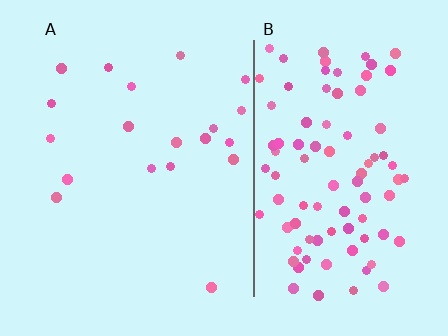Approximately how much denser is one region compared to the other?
Approximately 5.0× — region B over region A.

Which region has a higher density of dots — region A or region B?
B (the right).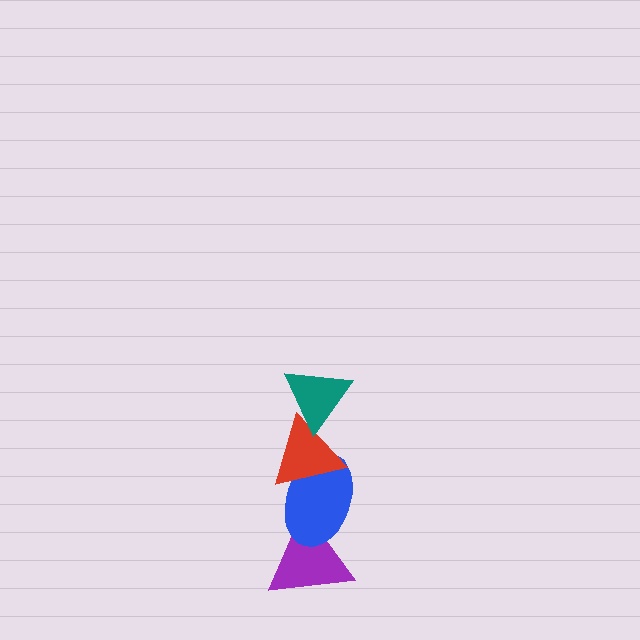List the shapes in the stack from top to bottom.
From top to bottom: the teal triangle, the red triangle, the blue ellipse, the purple triangle.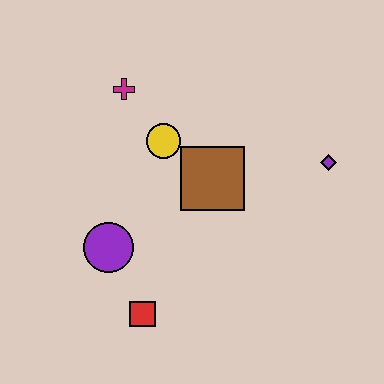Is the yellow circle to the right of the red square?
Yes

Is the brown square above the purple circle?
Yes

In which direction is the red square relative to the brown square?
The red square is below the brown square.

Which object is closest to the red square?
The purple circle is closest to the red square.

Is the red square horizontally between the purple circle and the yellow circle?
Yes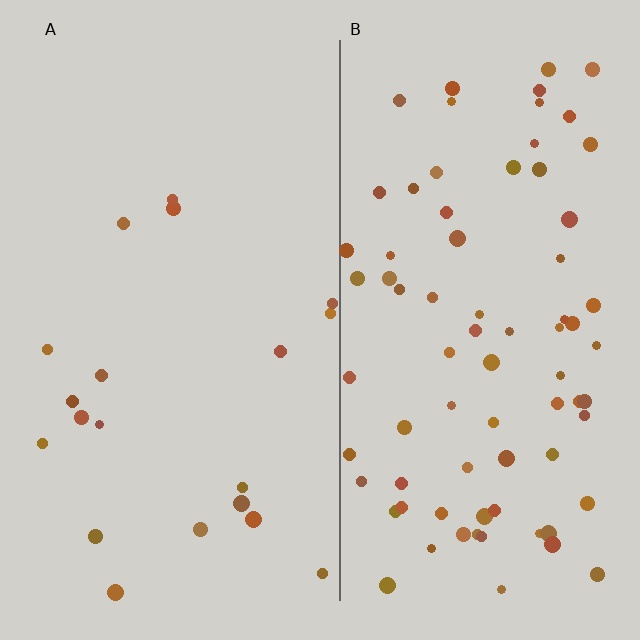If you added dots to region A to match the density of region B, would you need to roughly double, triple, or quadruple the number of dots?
Approximately quadruple.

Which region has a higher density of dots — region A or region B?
B (the right).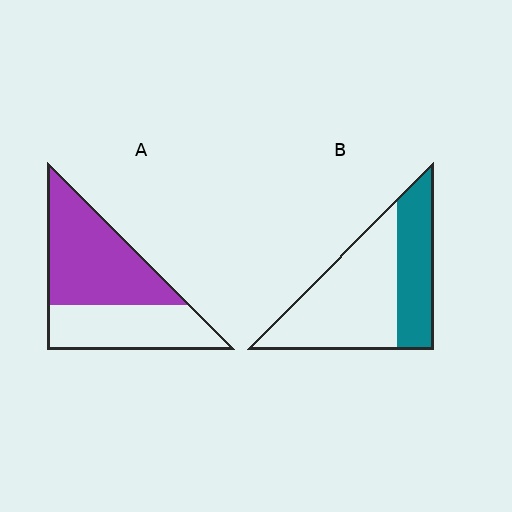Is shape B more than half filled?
No.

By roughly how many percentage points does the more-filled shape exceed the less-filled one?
By roughly 20 percentage points (A over B).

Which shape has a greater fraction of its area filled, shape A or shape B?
Shape A.